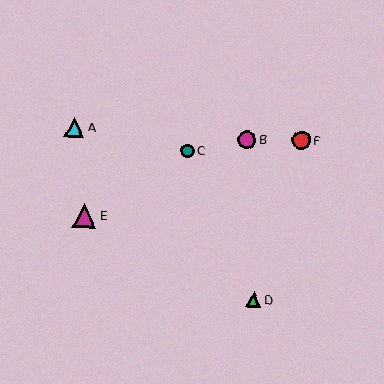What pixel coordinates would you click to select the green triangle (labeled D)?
Click at (253, 299) to select the green triangle D.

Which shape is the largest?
The magenta triangle (labeled E) is the largest.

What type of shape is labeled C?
Shape C is a teal circle.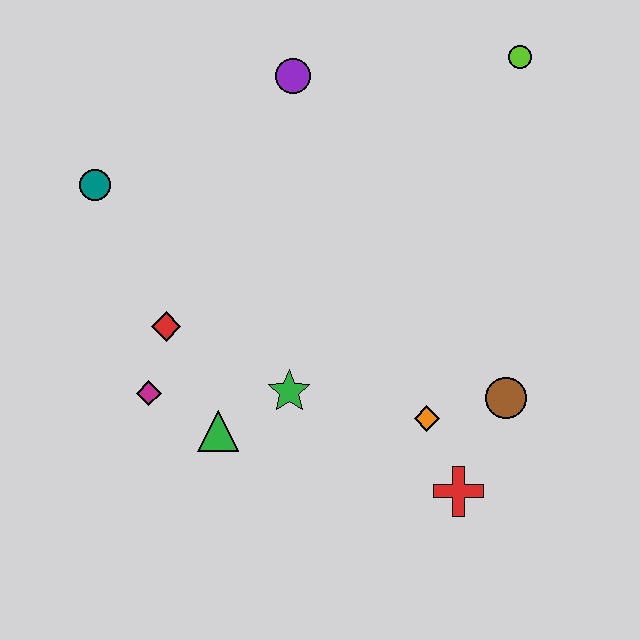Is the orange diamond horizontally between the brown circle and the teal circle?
Yes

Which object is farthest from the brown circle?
The teal circle is farthest from the brown circle.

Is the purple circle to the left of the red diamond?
No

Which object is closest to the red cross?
The orange diamond is closest to the red cross.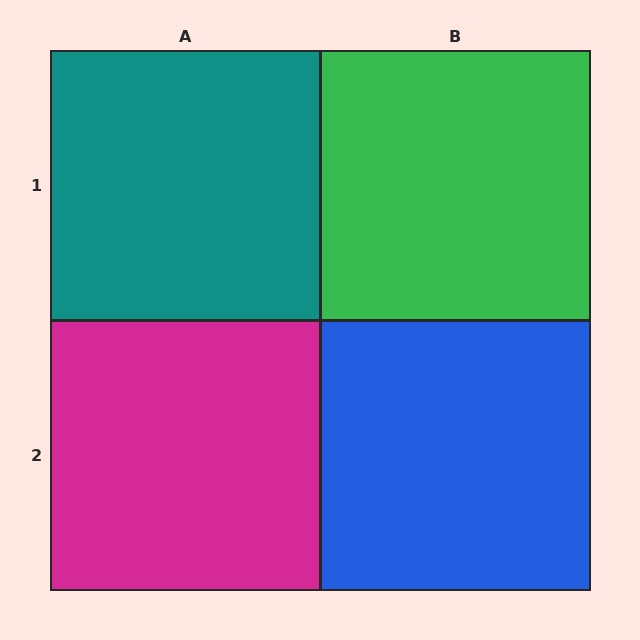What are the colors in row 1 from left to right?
Teal, green.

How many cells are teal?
1 cell is teal.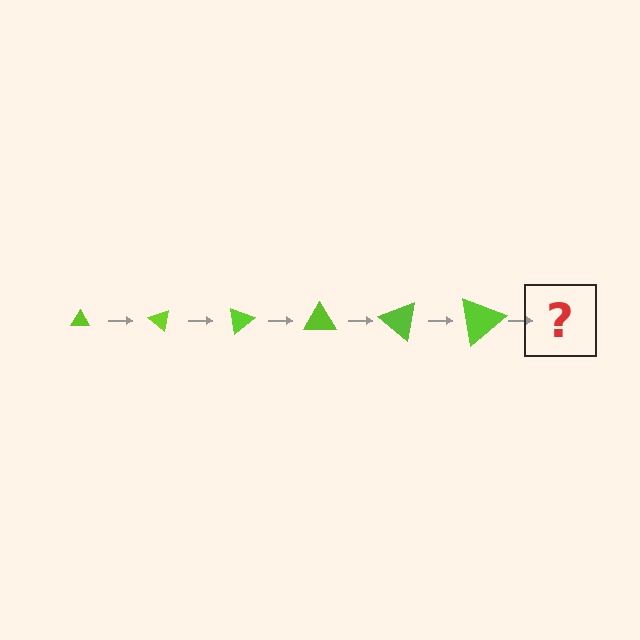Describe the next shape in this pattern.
It should be a triangle, larger than the previous one and rotated 240 degrees from the start.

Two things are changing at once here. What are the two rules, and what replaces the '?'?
The two rules are that the triangle grows larger each step and it rotates 40 degrees each step. The '?' should be a triangle, larger than the previous one and rotated 240 degrees from the start.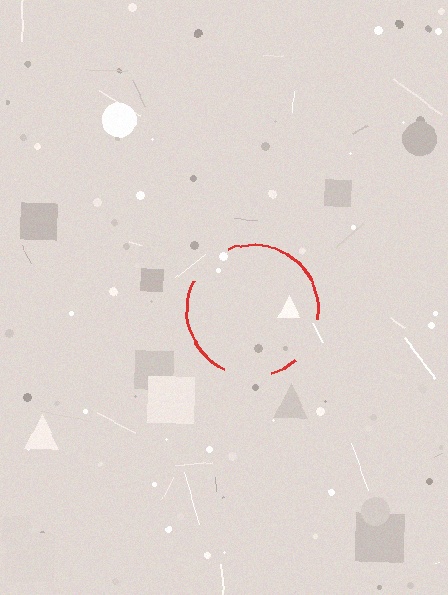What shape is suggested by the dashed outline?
The dashed outline suggests a circle.